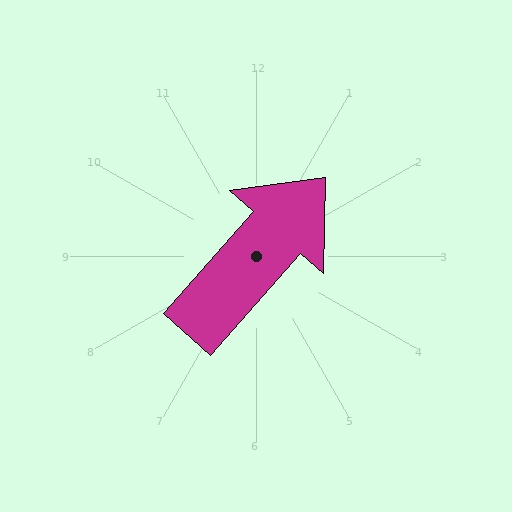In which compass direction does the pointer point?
Northeast.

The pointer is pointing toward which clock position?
Roughly 1 o'clock.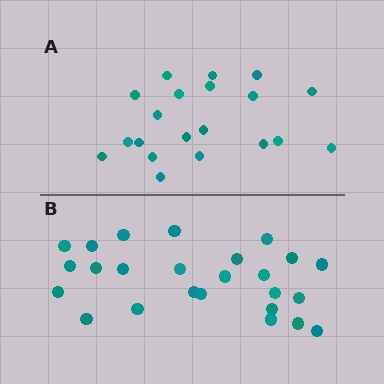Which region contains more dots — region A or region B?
Region B (the bottom region) has more dots.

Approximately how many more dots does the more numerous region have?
Region B has about 5 more dots than region A.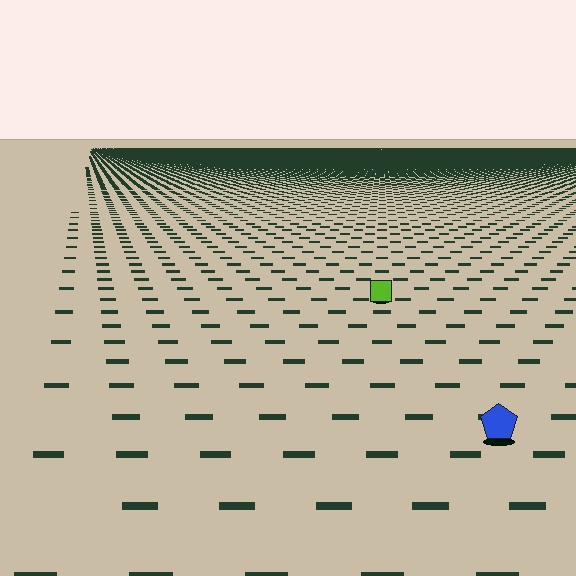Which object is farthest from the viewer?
The lime square is farthest from the viewer. It appears smaller and the ground texture around it is denser.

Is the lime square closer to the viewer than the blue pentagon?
No. The blue pentagon is closer — you can tell from the texture gradient: the ground texture is coarser near it.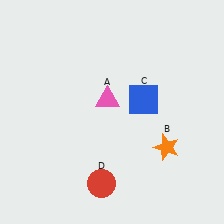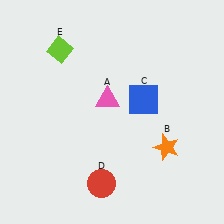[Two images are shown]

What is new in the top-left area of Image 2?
A lime diamond (E) was added in the top-left area of Image 2.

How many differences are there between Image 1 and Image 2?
There is 1 difference between the two images.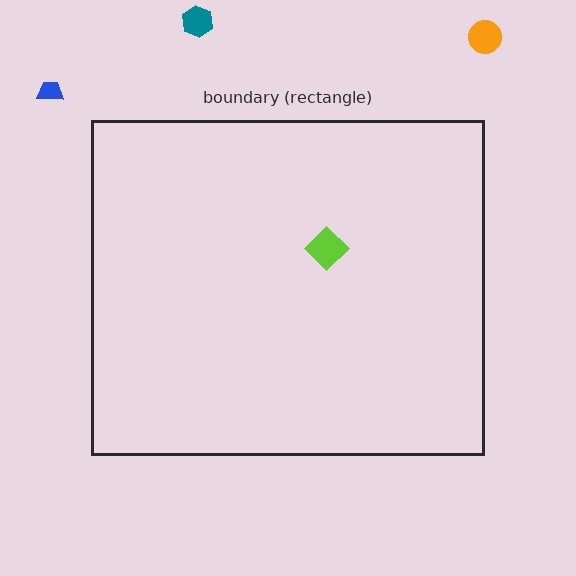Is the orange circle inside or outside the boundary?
Outside.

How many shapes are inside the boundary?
1 inside, 3 outside.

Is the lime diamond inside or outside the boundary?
Inside.